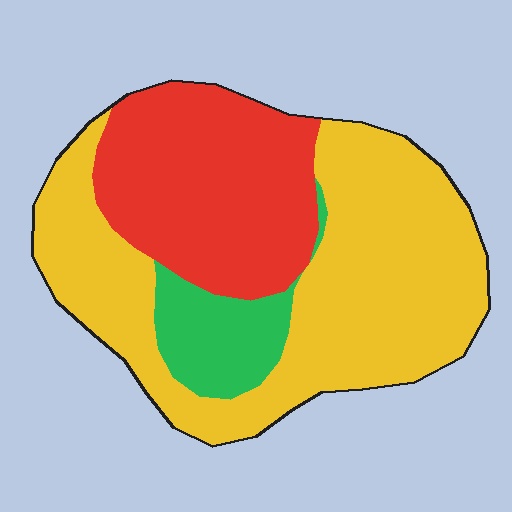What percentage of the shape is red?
Red takes up about one third (1/3) of the shape.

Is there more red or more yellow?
Yellow.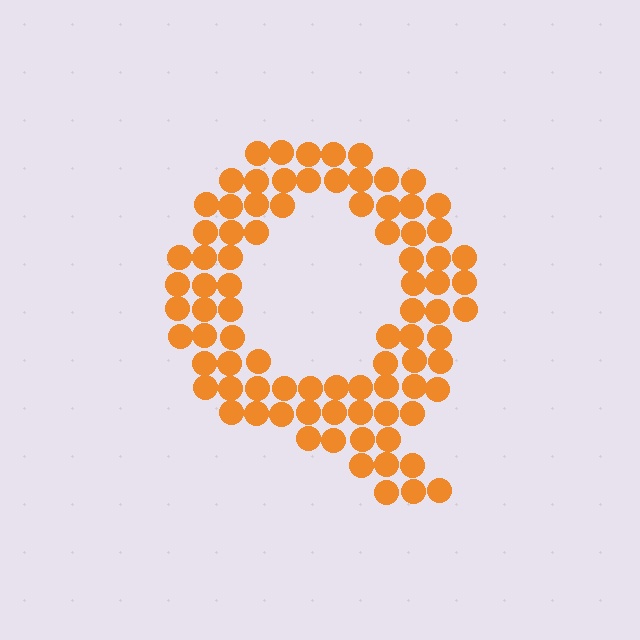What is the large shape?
The large shape is the letter Q.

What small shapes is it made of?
It is made of small circles.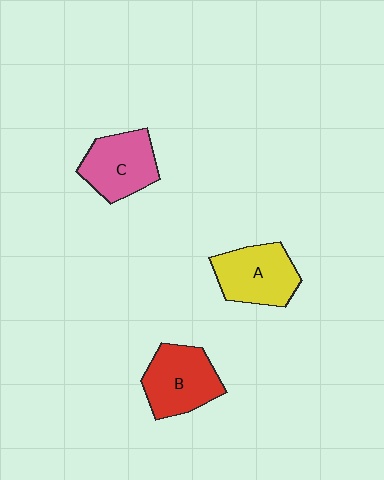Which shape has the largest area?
Shape B (red).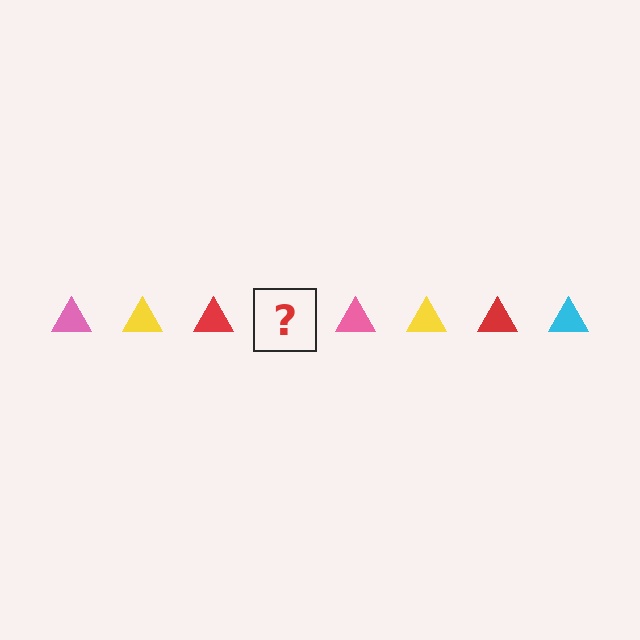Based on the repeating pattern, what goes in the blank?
The blank should be a cyan triangle.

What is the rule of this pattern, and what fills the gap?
The rule is that the pattern cycles through pink, yellow, red, cyan triangles. The gap should be filled with a cyan triangle.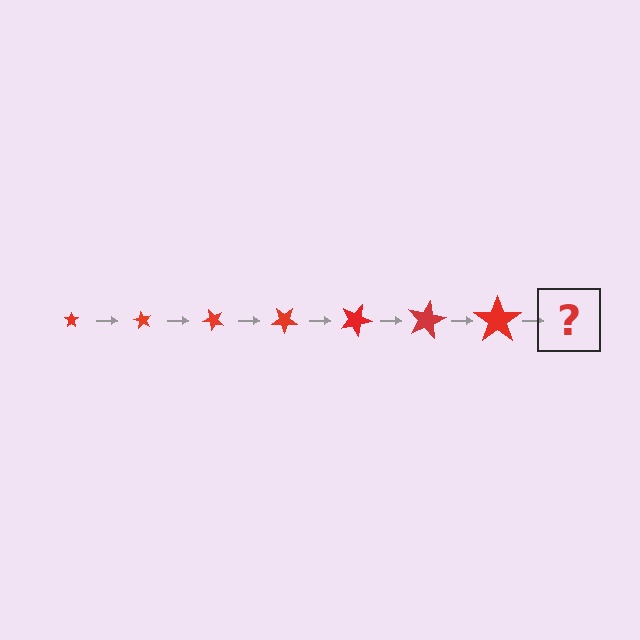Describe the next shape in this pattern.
It should be a star, larger than the previous one and rotated 420 degrees from the start.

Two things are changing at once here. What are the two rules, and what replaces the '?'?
The two rules are that the star grows larger each step and it rotates 60 degrees each step. The '?' should be a star, larger than the previous one and rotated 420 degrees from the start.